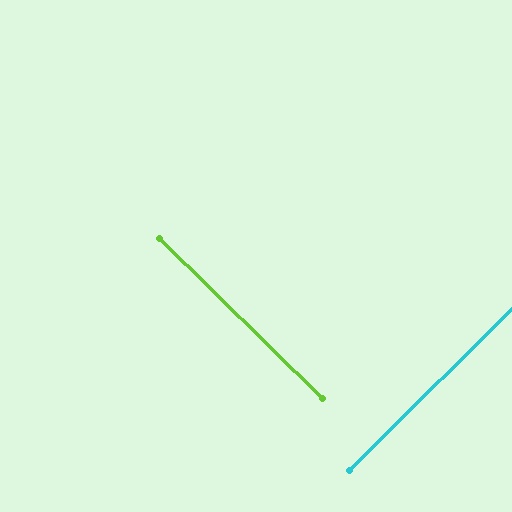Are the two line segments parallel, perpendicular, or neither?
Perpendicular — they meet at approximately 89°.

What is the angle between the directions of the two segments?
Approximately 89 degrees.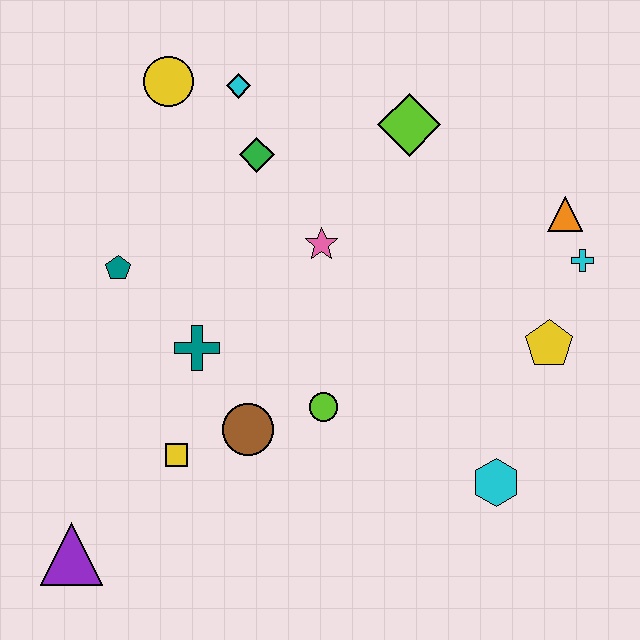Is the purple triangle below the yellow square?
Yes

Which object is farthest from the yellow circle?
The cyan hexagon is farthest from the yellow circle.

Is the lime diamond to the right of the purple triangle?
Yes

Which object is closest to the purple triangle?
The yellow square is closest to the purple triangle.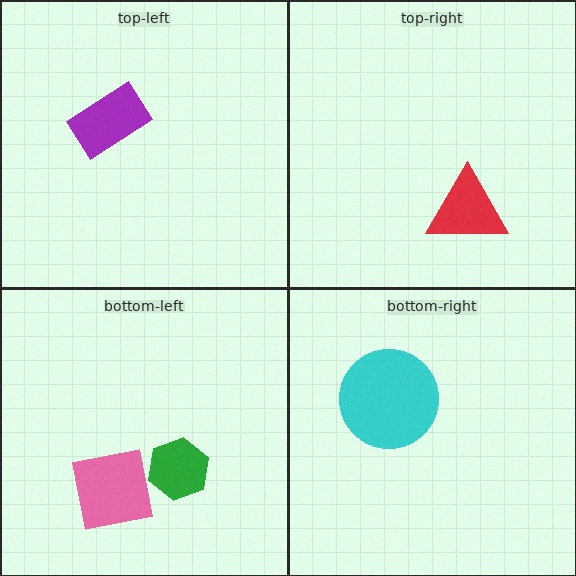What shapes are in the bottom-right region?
The cyan circle.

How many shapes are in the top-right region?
1.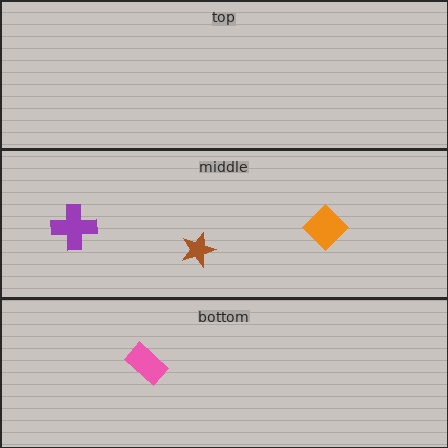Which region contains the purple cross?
The middle region.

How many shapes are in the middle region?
3.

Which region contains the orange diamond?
The middle region.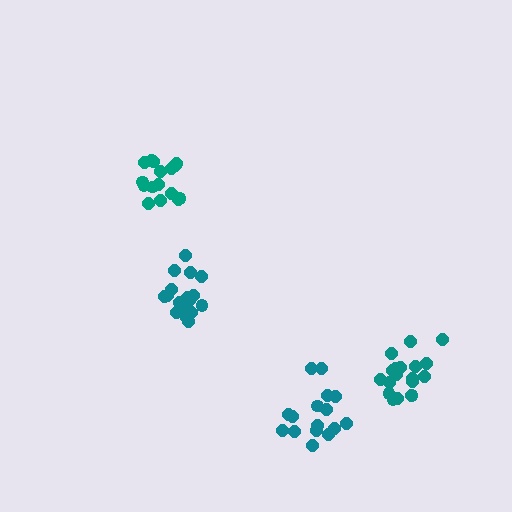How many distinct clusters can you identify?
There are 4 distinct clusters.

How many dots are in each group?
Group 1: 17 dots, Group 2: 16 dots, Group 3: 19 dots, Group 4: 16 dots (68 total).